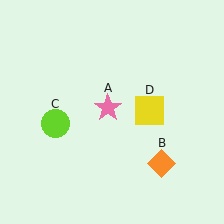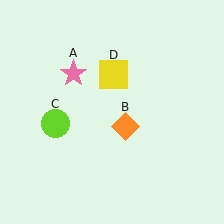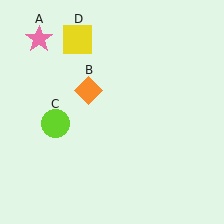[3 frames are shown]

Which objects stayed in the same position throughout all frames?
Lime circle (object C) remained stationary.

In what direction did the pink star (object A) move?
The pink star (object A) moved up and to the left.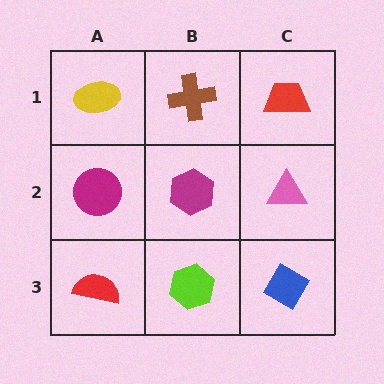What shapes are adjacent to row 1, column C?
A pink triangle (row 2, column C), a brown cross (row 1, column B).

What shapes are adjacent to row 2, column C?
A red trapezoid (row 1, column C), a blue diamond (row 3, column C), a magenta hexagon (row 2, column B).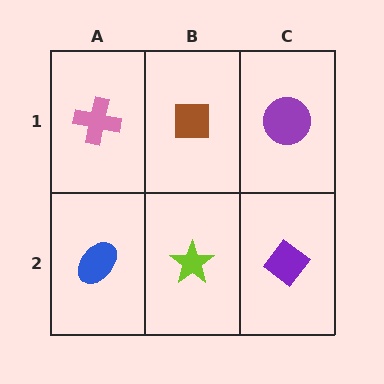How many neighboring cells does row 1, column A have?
2.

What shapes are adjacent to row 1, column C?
A purple diamond (row 2, column C), a brown square (row 1, column B).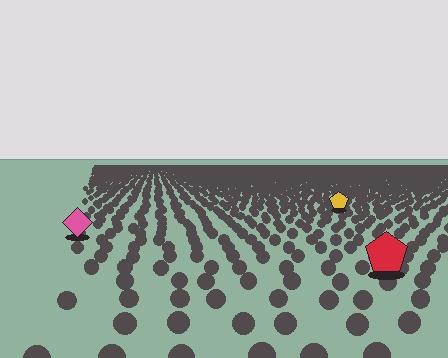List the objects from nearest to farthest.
From nearest to farthest: the red pentagon, the pink diamond, the yellow pentagon.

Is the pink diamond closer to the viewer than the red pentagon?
No. The red pentagon is closer — you can tell from the texture gradient: the ground texture is coarser near it.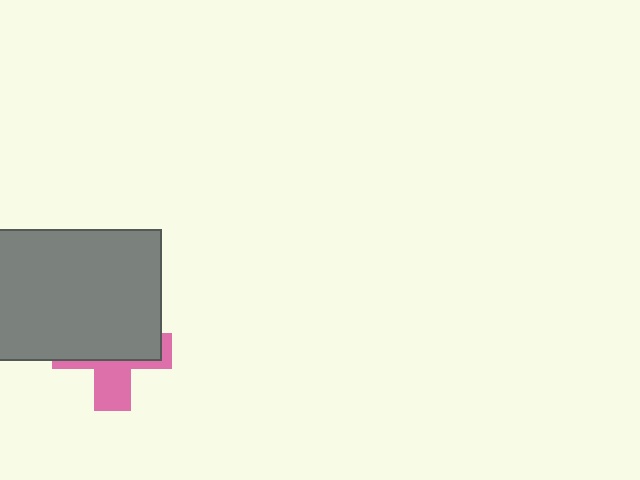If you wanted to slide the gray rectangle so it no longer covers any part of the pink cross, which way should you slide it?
Slide it up — that is the most direct way to separate the two shapes.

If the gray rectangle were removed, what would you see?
You would see the complete pink cross.